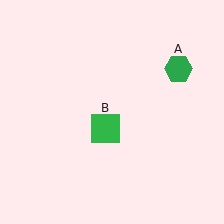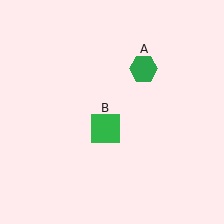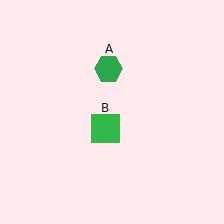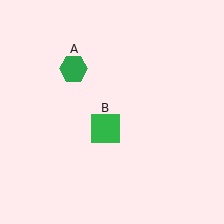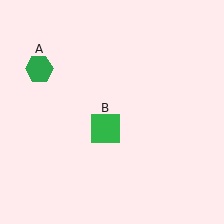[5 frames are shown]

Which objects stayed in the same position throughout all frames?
Green square (object B) remained stationary.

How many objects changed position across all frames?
1 object changed position: green hexagon (object A).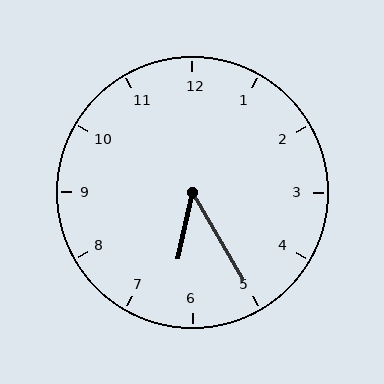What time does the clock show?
6:25.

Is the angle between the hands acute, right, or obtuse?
It is acute.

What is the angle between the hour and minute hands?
Approximately 42 degrees.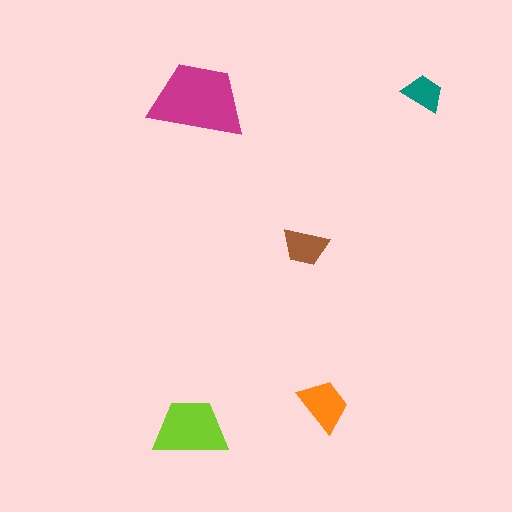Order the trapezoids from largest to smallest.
the magenta one, the lime one, the orange one, the brown one, the teal one.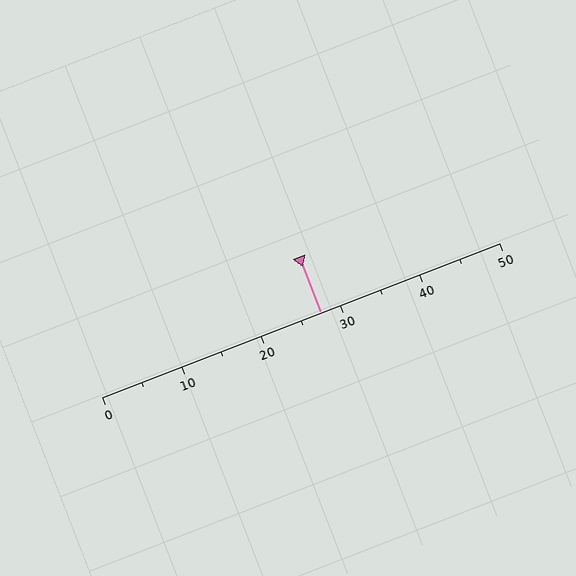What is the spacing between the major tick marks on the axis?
The major ticks are spaced 10 apart.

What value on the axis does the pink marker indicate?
The marker indicates approximately 27.5.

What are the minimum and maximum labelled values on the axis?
The axis runs from 0 to 50.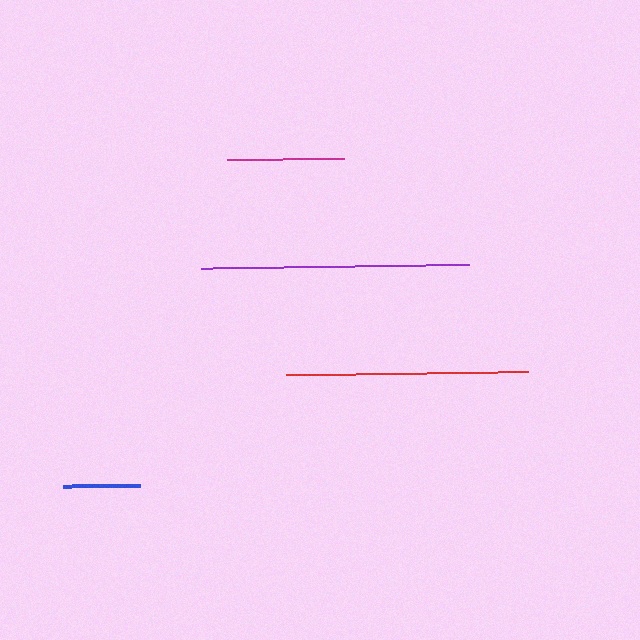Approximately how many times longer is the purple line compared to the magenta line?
The purple line is approximately 2.3 times the length of the magenta line.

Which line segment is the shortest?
The blue line is the shortest at approximately 77 pixels.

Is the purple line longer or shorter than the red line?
The purple line is longer than the red line.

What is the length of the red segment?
The red segment is approximately 243 pixels long.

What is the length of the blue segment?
The blue segment is approximately 77 pixels long.